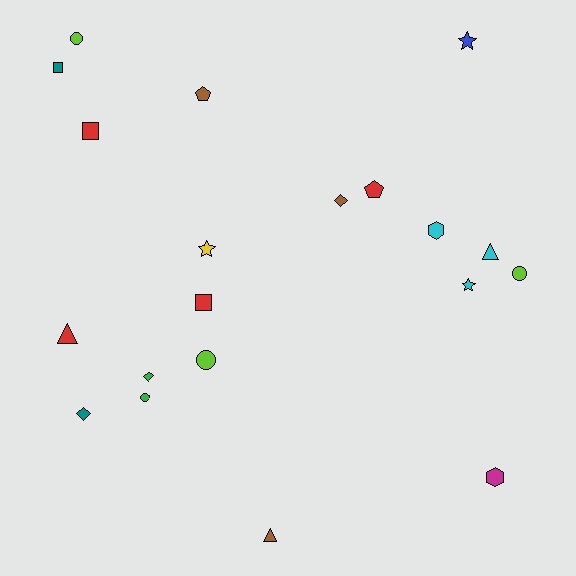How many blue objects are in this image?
There is 1 blue object.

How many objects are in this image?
There are 20 objects.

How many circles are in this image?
There are 4 circles.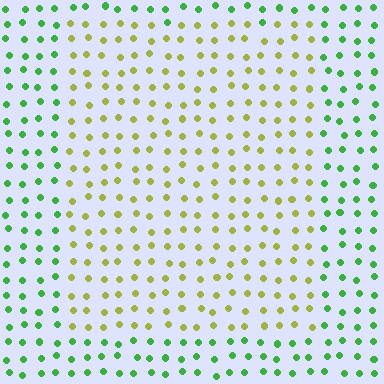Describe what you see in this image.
The image is filled with small green elements in a uniform arrangement. A rectangle-shaped region is visible where the elements are tinted to a slightly different hue, forming a subtle color boundary.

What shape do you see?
I see a rectangle.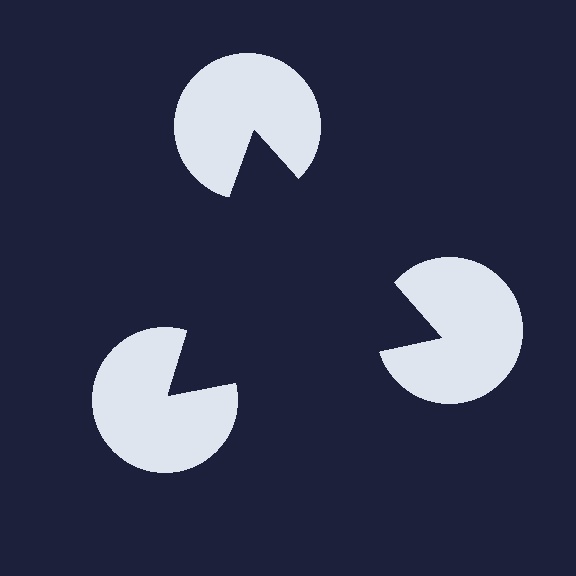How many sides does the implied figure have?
3 sides.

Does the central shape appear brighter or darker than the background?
It typically appears slightly darker than the background, even though no actual brightness change is drawn.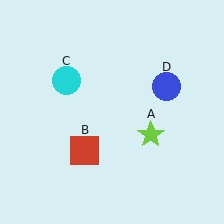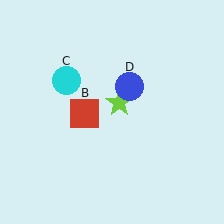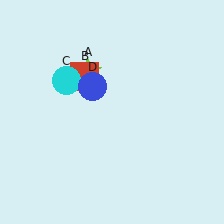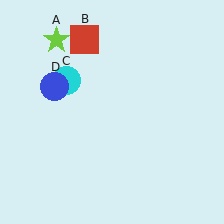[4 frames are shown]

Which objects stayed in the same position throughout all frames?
Cyan circle (object C) remained stationary.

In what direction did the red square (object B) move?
The red square (object B) moved up.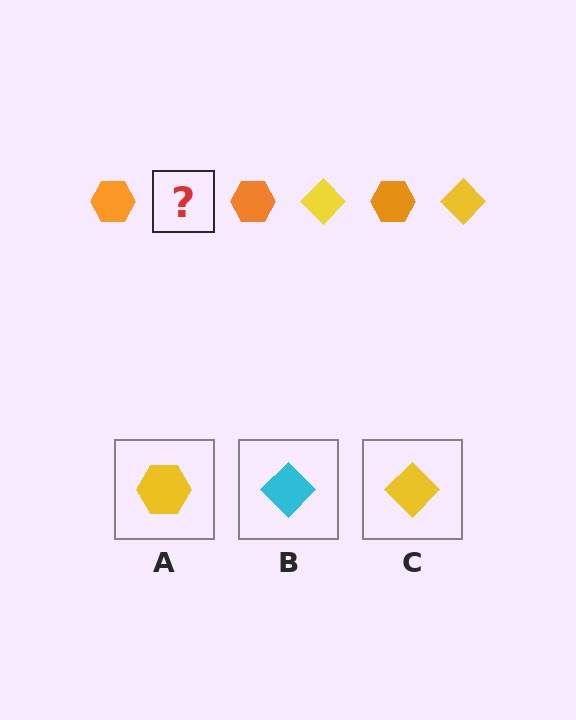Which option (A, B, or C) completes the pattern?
C.